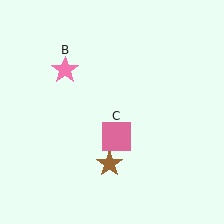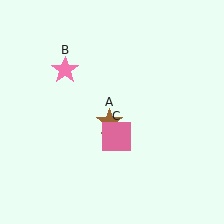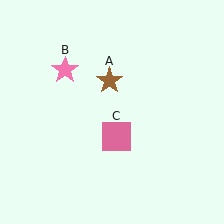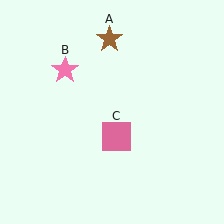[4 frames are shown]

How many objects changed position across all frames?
1 object changed position: brown star (object A).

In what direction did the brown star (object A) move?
The brown star (object A) moved up.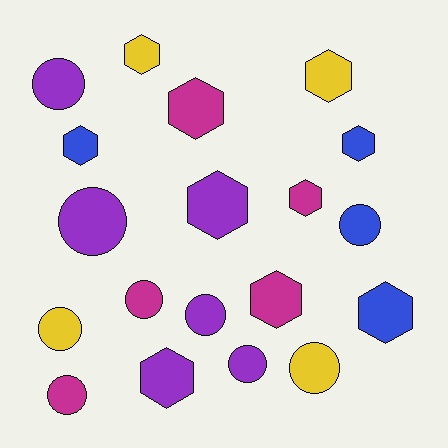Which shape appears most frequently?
Hexagon, with 10 objects.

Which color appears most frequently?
Purple, with 6 objects.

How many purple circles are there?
There are 4 purple circles.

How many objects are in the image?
There are 19 objects.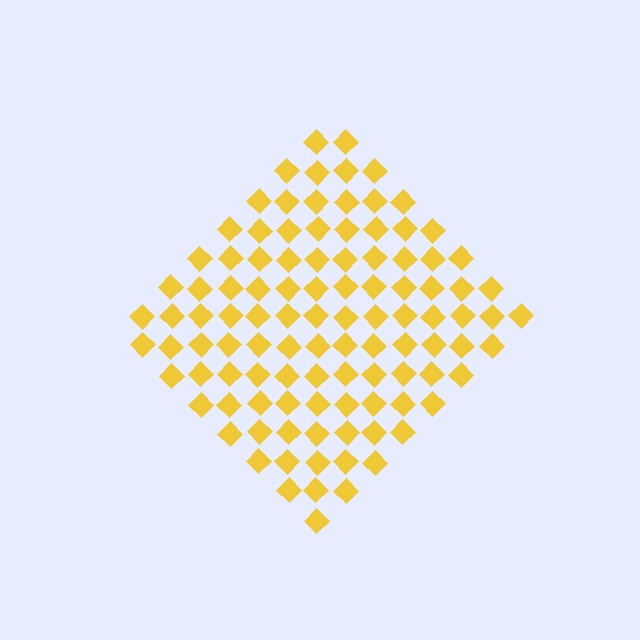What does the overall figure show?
The overall figure shows a diamond.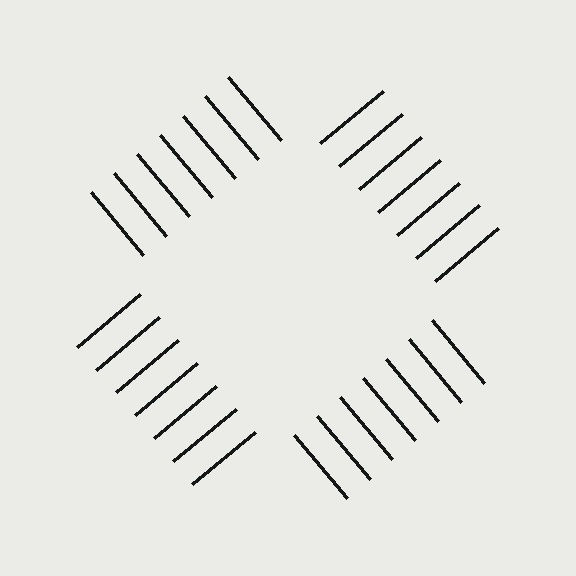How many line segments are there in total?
28 — 7 along each of the 4 edges.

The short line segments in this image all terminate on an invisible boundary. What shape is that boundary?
An illusory square — the line segments terminate on its edges but no continuous stroke is drawn.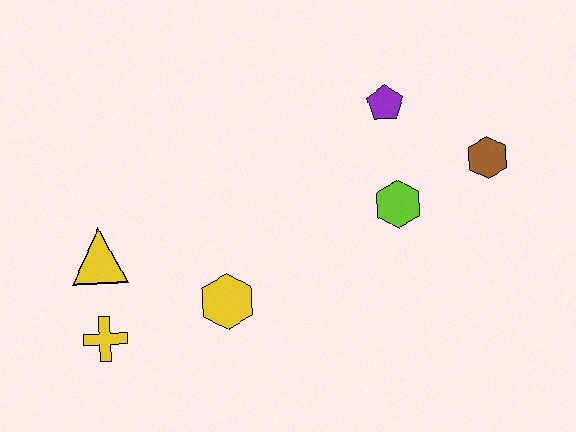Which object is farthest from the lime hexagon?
The yellow cross is farthest from the lime hexagon.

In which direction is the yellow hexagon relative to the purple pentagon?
The yellow hexagon is below the purple pentagon.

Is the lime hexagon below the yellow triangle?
No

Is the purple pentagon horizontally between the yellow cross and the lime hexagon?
Yes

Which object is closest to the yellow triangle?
The yellow cross is closest to the yellow triangle.